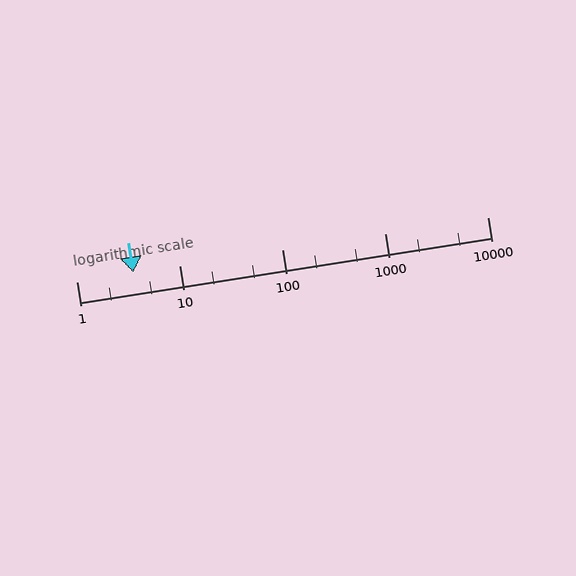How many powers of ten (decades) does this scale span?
The scale spans 4 decades, from 1 to 10000.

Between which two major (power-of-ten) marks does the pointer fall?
The pointer is between 1 and 10.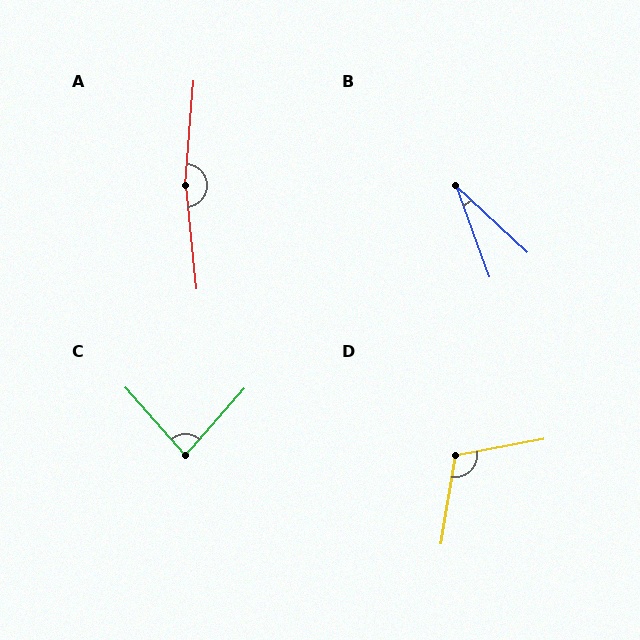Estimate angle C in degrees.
Approximately 83 degrees.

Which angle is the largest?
A, at approximately 169 degrees.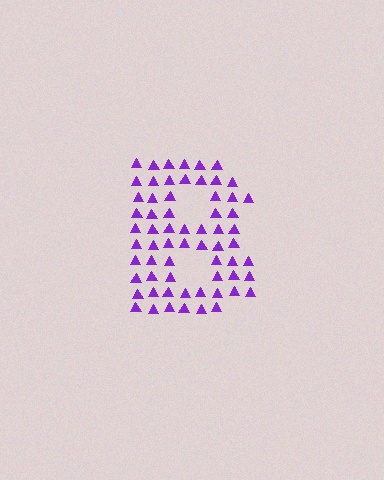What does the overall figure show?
The overall figure shows the letter B.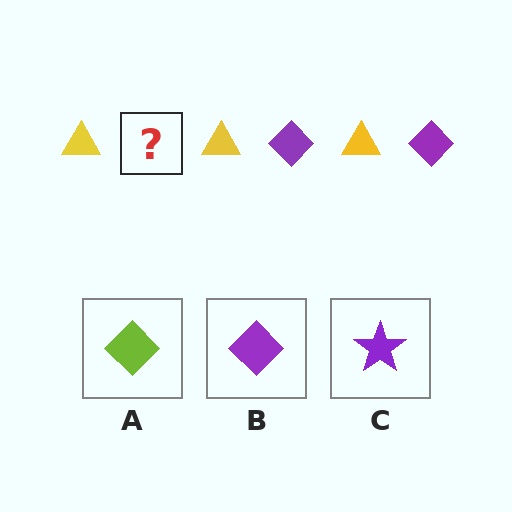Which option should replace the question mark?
Option B.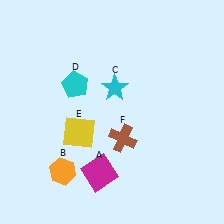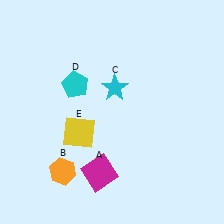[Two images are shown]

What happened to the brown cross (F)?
The brown cross (F) was removed in Image 2. It was in the bottom-right area of Image 1.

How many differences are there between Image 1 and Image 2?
There is 1 difference between the two images.